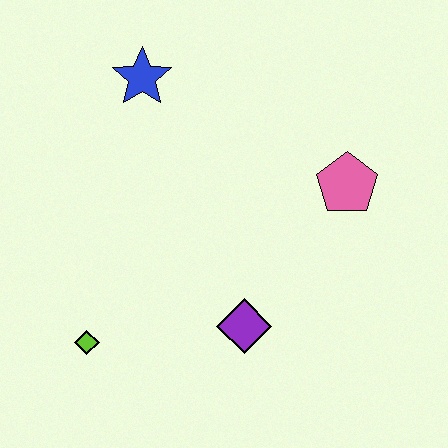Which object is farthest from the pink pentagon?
The lime diamond is farthest from the pink pentagon.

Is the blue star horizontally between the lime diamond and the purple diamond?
Yes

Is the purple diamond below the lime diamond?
No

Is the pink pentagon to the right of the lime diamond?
Yes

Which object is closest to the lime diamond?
The purple diamond is closest to the lime diamond.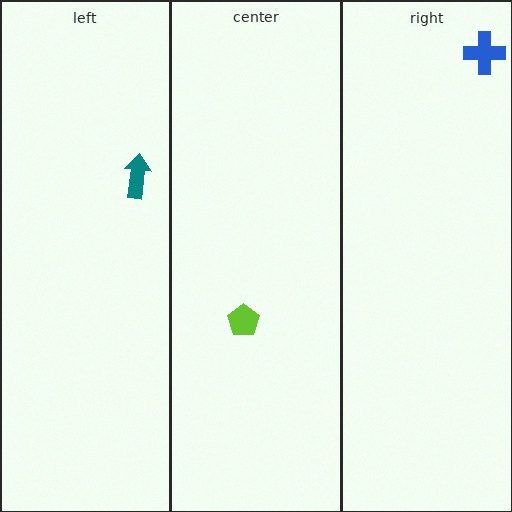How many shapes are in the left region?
1.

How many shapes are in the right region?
1.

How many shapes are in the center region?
1.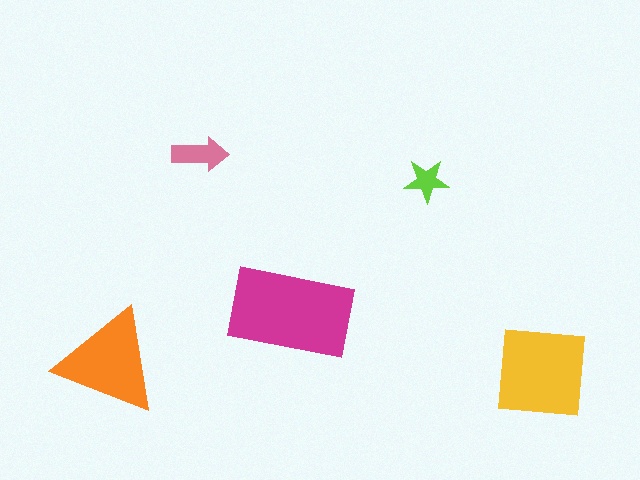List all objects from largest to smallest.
The magenta rectangle, the yellow square, the orange triangle, the pink arrow, the lime star.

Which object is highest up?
The pink arrow is topmost.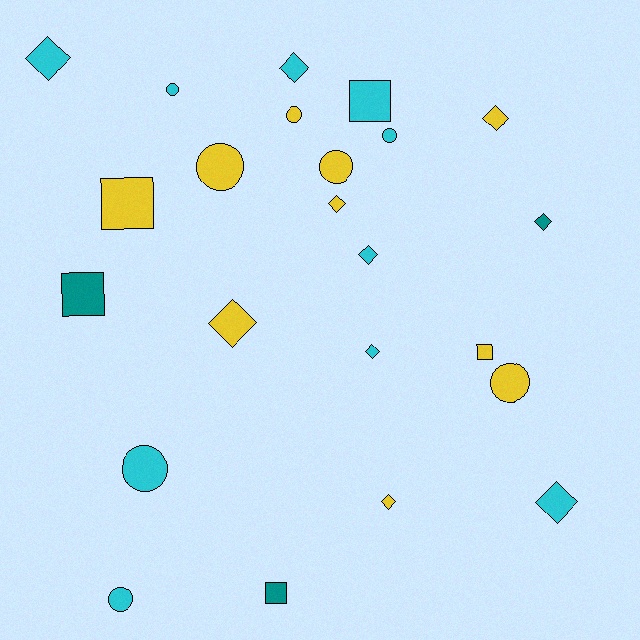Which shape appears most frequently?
Diamond, with 10 objects.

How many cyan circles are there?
There are 4 cyan circles.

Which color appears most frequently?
Yellow, with 10 objects.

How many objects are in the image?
There are 23 objects.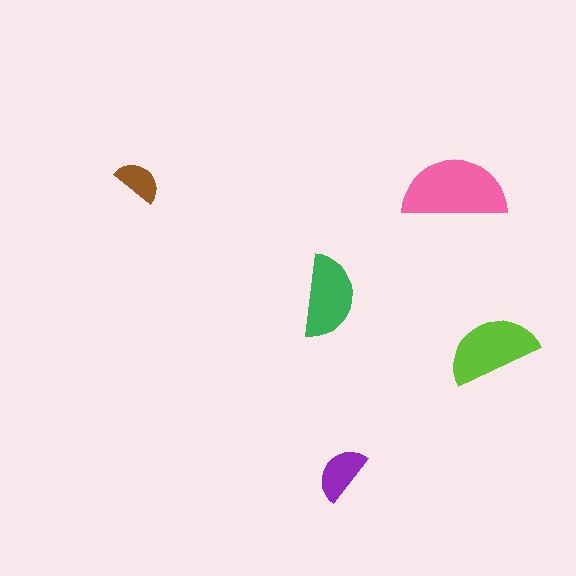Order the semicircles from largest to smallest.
the pink one, the lime one, the green one, the purple one, the brown one.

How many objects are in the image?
There are 5 objects in the image.